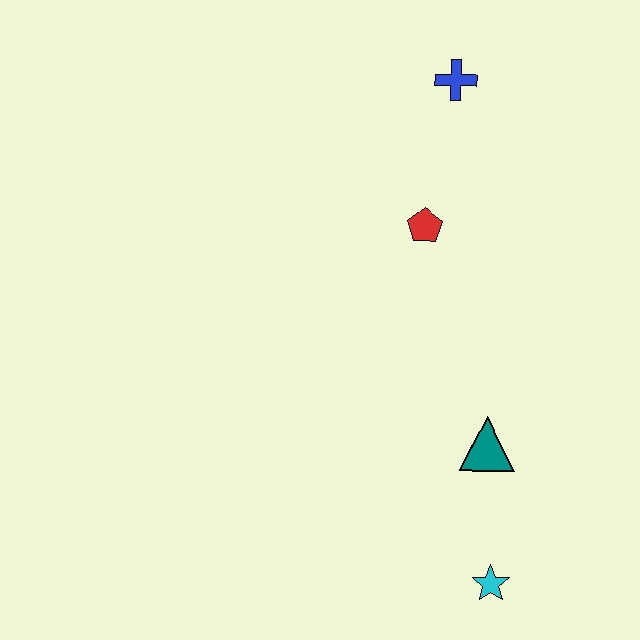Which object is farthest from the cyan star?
The blue cross is farthest from the cyan star.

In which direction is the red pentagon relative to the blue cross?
The red pentagon is below the blue cross.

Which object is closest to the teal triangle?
The cyan star is closest to the teal triangle.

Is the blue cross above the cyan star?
Yes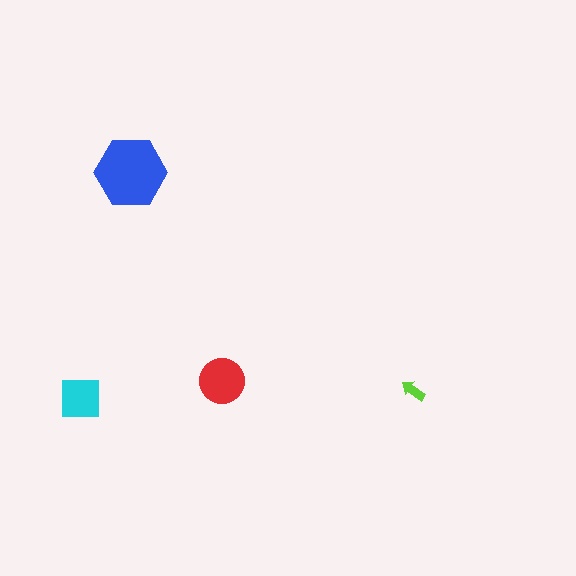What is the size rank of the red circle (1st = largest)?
2nd.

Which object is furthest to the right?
The lime arrow is rightmost.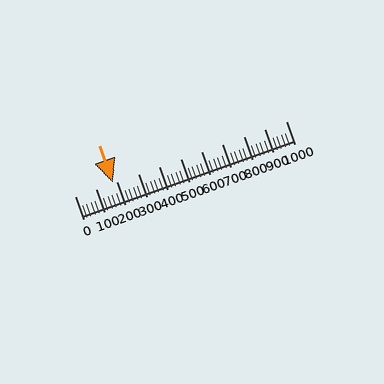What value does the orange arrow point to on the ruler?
The orange arrow points to approximately 180.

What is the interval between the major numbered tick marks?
The major tick marks are spaced 100 units apart.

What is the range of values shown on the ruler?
The ruler shows values from 0 to 1000.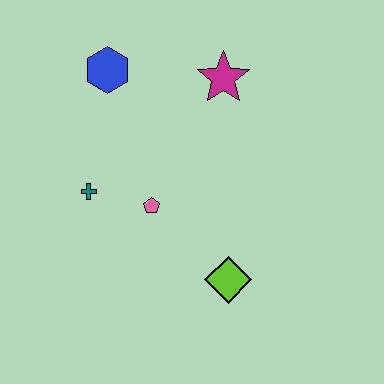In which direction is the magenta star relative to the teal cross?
The magenta star is to the right of the teal cross.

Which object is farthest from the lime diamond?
The blue hexagon is farthest from the lime diamond.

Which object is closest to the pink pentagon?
The teal cross is closest to the pink pentagon.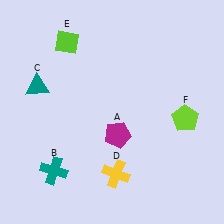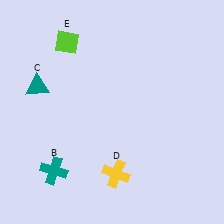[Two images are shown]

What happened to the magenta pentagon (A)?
The magenta pentagon (A) was removed in Image 2. It was in the bottom-right area of Image 1.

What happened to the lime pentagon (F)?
The lime pentagon (F) was removed in Image 2. It was in the bottom-right area of Image 1.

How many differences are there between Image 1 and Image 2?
There are 2 differences between the two images.